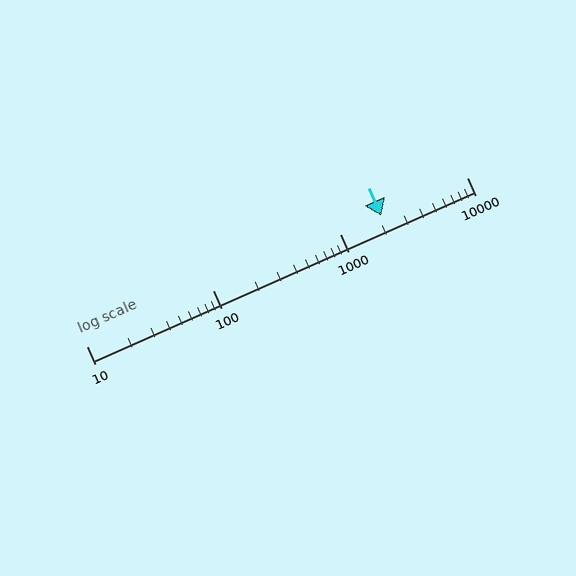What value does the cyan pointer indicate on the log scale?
The pointer indicates approximately 2100.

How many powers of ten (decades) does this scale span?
The scale spans 3 decades, from 10 to 10000.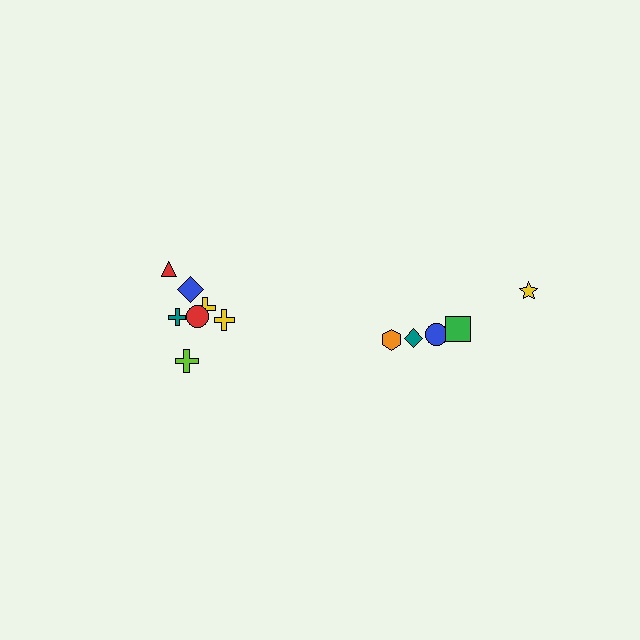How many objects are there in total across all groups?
There are 12 objects.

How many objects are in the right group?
There are 5 objects.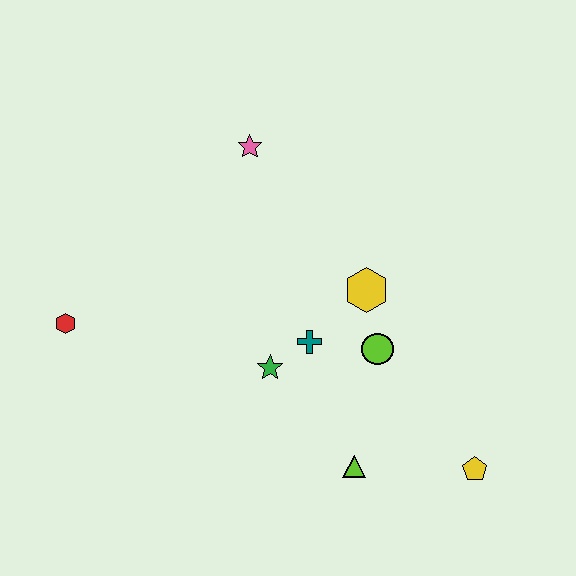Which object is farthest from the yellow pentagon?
The red hexagon is farthest from the yellow pentagon.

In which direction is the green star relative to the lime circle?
The green star is to the left of the lime circle.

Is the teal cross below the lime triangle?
No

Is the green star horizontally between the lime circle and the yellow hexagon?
No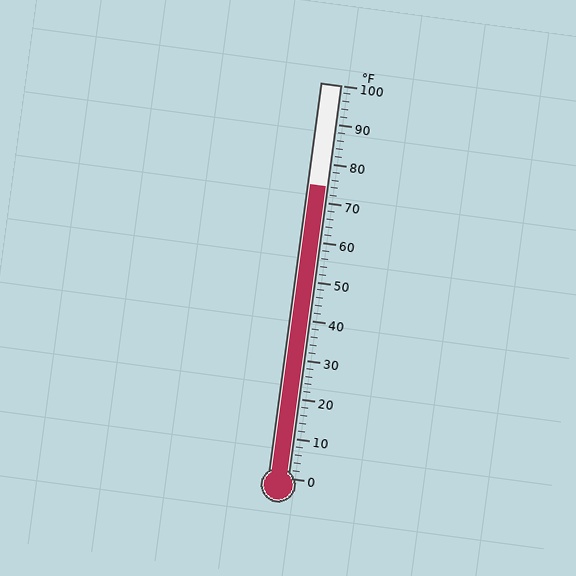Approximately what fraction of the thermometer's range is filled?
The thermometer is filled to approximately 75% of its range.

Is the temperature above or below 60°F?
The temperature is above 60°F.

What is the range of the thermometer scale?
The thermometer scale ranges from 0°F to 100°F.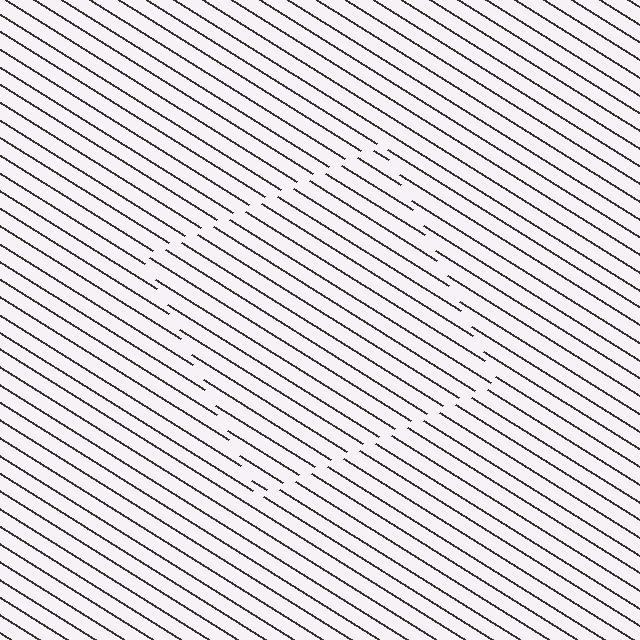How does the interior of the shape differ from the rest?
The interior of the shape contains the same grating, shifted by half a period — the contour is defined by the phase discontinuity where line-ends from the inner and outer gratings abut.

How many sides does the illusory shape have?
4 sides — the line-ends trace a square.